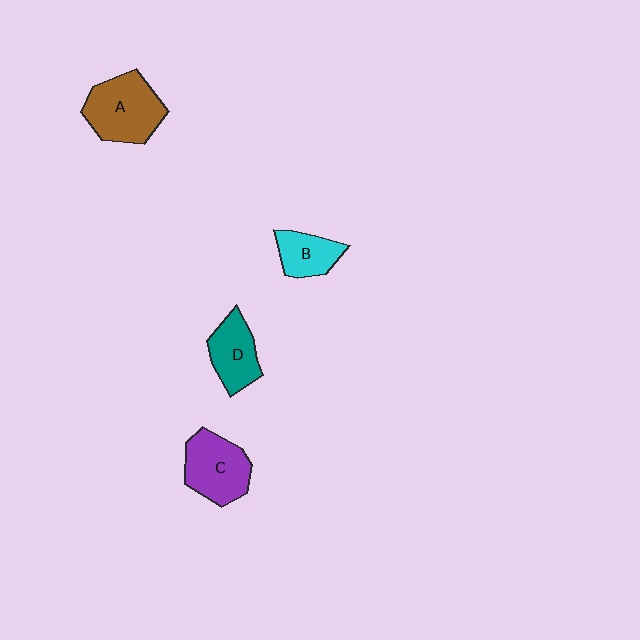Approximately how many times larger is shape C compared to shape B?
Approximately 1.5 times.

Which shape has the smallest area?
Shape B (cyan).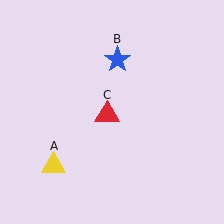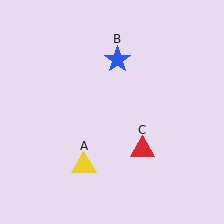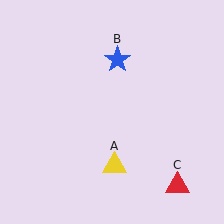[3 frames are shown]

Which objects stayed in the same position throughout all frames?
Blue star (object B) remained stationary.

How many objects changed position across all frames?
2 objects changed position: yellow triangle (object A), red triangle (object C).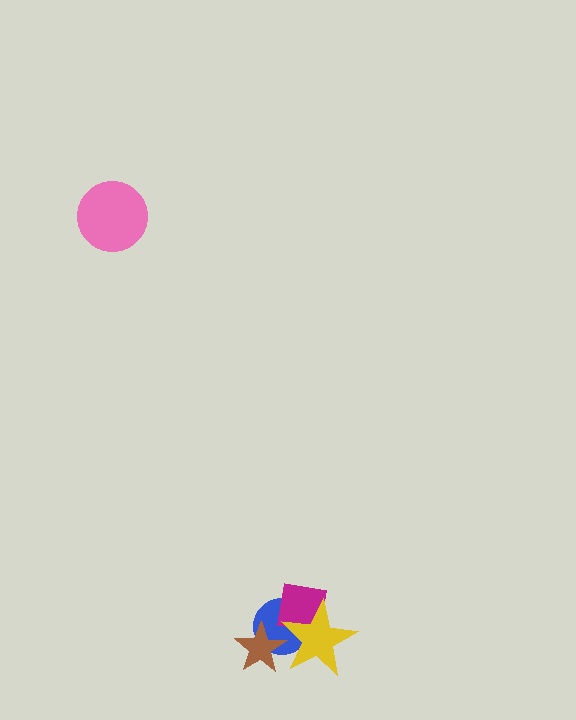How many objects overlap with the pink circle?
0 objects overlap with the pink circle.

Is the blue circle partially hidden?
Yes, it is partially covered by another shape.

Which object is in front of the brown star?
The yellow star is in front of the brown star.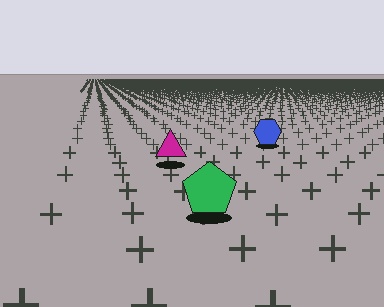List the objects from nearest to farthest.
From nearest to farthest: the green pentagon, the magenta triangle, the blue hexagon.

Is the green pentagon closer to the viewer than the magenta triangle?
Yes. The green pentagon is closer — you can tell from the texture gradient: the ground texture is coarser near it.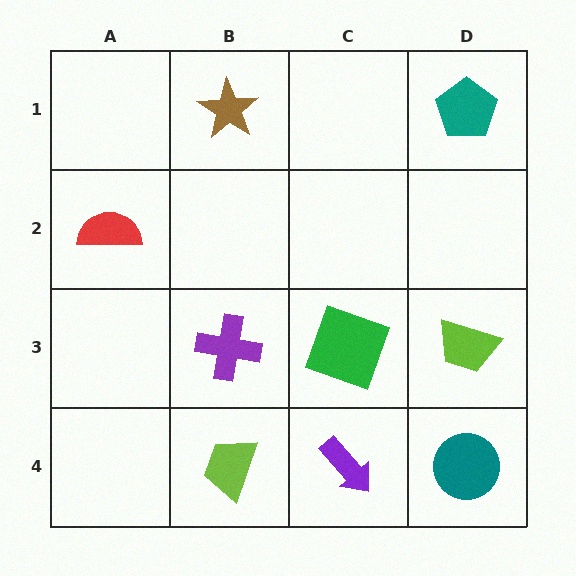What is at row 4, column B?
A lime trapezoid.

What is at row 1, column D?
A teal pentagon.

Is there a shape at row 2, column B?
No, that cell is empty.